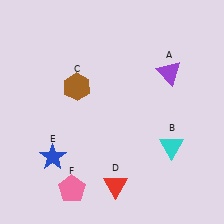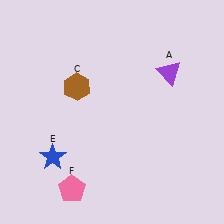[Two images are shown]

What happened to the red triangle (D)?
The red triangle (D) was removed in Image 2. It was in the bottom-right area of Image 1.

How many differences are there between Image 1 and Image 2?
There are 2 differences between the two images.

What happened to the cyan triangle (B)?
The cyan triangle (B) was removed in Image 2. It was in the bottom-right area of Image 1.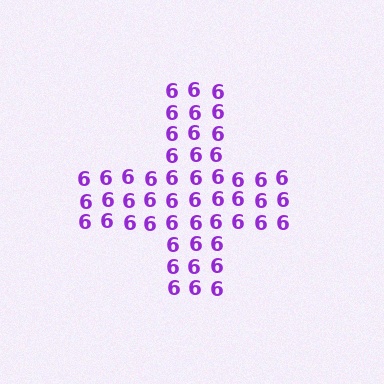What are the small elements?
The small elements are digit 6's.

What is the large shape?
The large shape is a cross.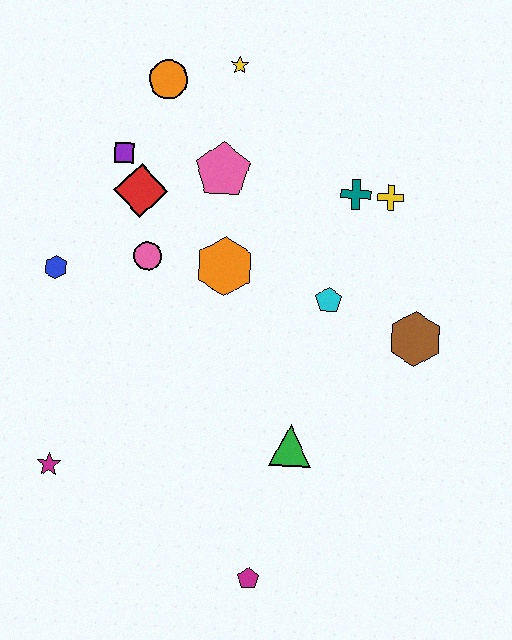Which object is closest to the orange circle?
The yellow star is closest to the orange circle.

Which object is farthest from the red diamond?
The magenta pentagon is farthest from the red diamond.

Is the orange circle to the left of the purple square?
No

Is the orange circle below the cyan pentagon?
No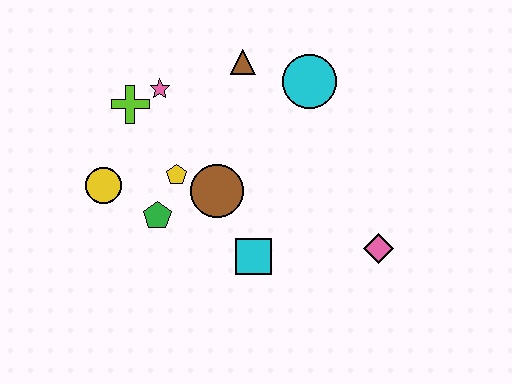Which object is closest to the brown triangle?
The cyan circle is closest to the brown triangle.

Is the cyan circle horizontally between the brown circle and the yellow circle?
No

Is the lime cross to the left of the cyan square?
Yes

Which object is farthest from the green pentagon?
The pink diamond is farthest from the green pentagon.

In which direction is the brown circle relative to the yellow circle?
The brown circle is to the right of the yellow circle.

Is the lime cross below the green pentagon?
No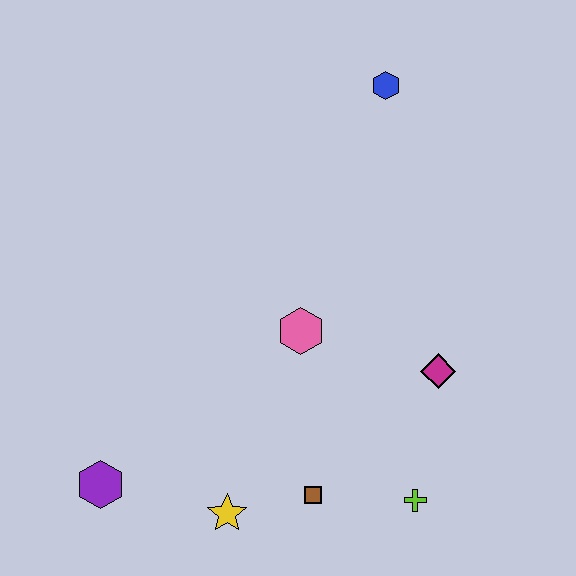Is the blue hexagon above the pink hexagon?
Yes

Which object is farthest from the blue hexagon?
The purple hexagon is farthest from the blue hexagon.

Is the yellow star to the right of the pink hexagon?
No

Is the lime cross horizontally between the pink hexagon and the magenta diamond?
Yes